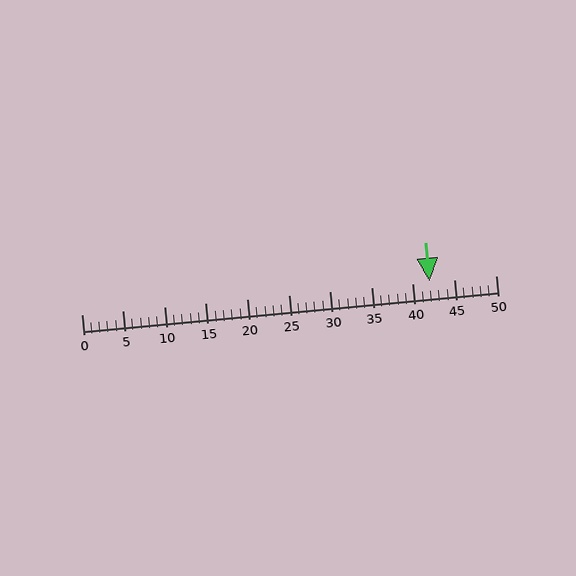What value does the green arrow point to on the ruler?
The green arrow points to approximately 42.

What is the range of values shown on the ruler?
The ruler shows values from 0 to 50.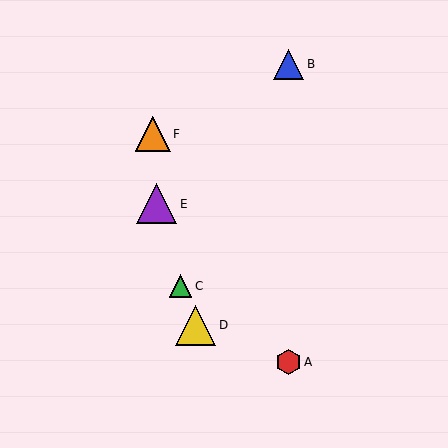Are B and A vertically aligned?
Yes, both are at x≈289.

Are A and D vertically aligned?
No, A is at x≈289 and D is at x≈196.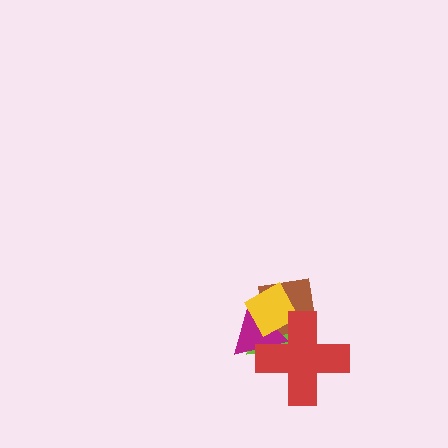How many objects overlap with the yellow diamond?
4 objects overlap with the yellow diamond.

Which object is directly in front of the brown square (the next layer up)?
The magenta triangle is directly in front of the brown square.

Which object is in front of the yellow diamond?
The red cross is in front of the yellow diamond.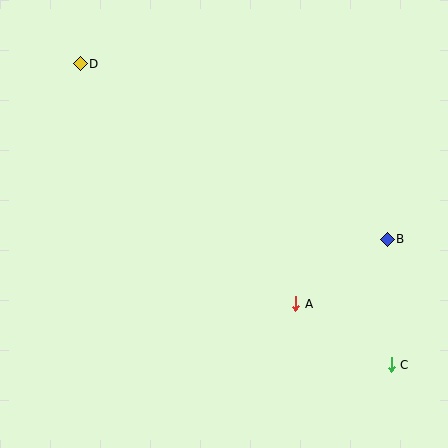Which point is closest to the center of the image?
Point A at (296, 304) is closest to the center.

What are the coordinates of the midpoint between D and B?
The midpoint between D and B is at (234, 152).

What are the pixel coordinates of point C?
Point C is at (391, 365).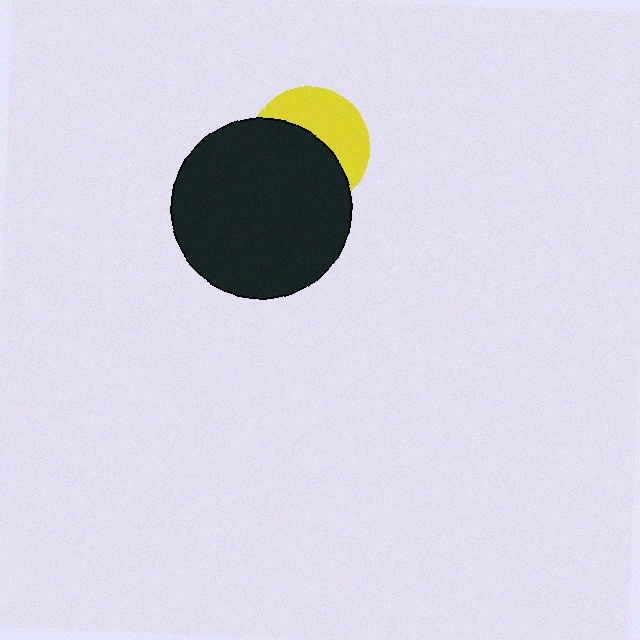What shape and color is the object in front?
The object in front is a black circle.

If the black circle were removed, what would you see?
You would see the complete yellow circle.